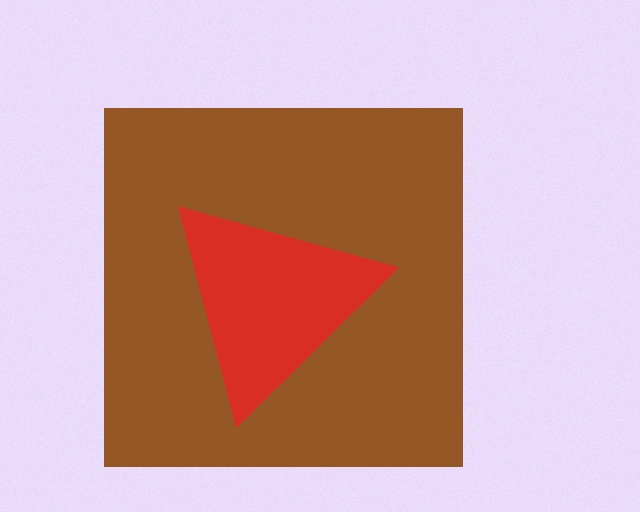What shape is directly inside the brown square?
The red triangle.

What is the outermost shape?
The brown square.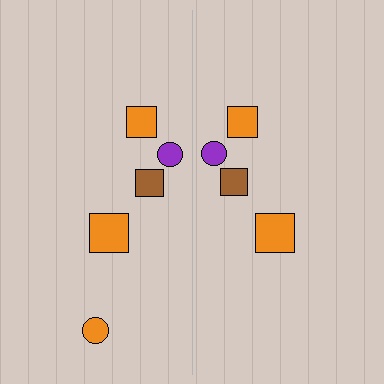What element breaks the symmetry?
A orange circle is missing from the right side.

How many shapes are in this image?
There are 9 shapes in this image.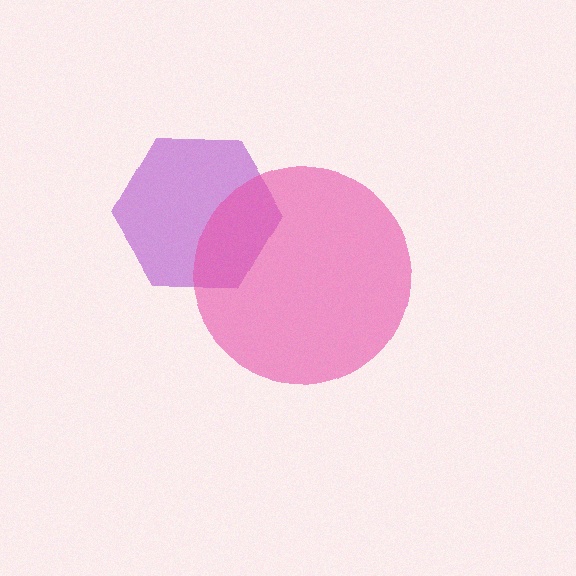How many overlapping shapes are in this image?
There are 2 overlapping shapes in the image.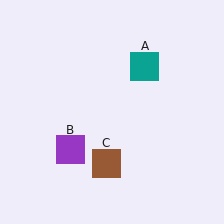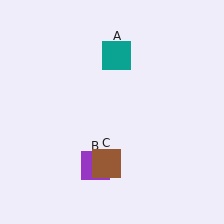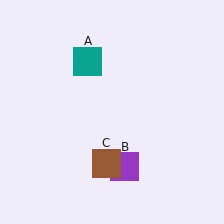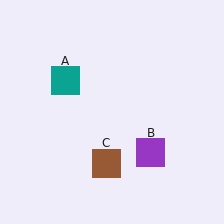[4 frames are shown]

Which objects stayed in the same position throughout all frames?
Brown square (object C) remained stationary.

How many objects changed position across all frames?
2 objects changed position: teal square (object A), purple square (object B).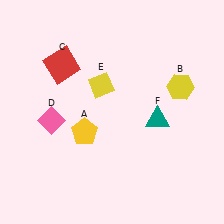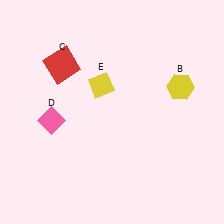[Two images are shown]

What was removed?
The yellow pentagon (A), the teal triangle (F) were removed in Image 2.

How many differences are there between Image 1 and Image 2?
There are 2 differences between the two images.